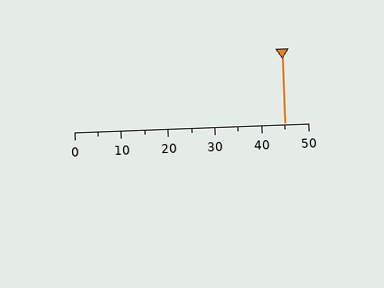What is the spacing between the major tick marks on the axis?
The major ticks are spaced 10 apart.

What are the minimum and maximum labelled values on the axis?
The axis runs from 0 to 50.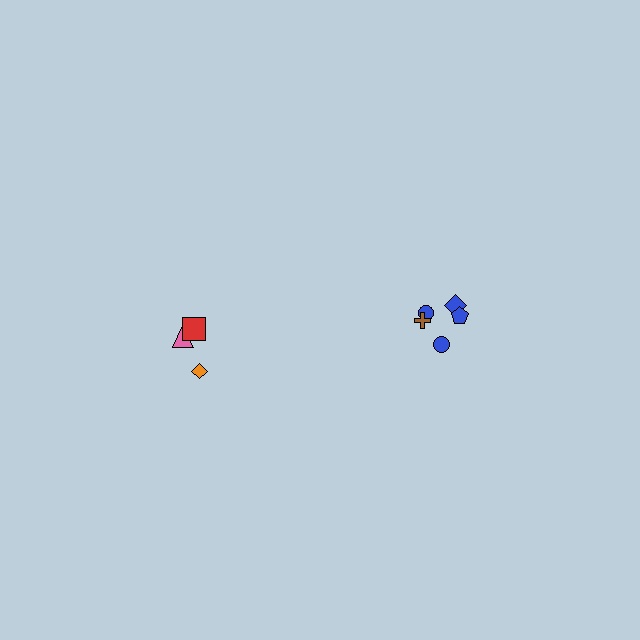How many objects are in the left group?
There are 3 objects.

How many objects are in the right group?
There are 5 objects.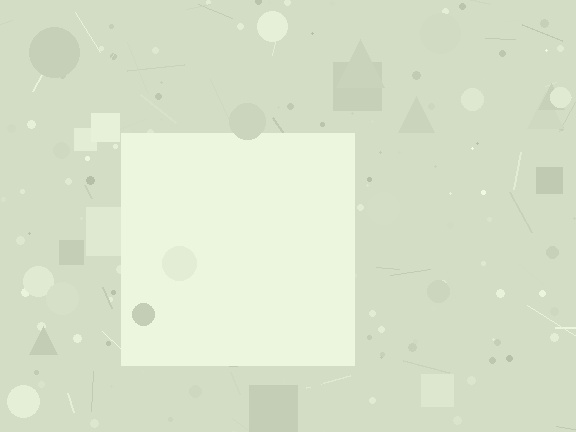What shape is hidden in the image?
A square is hidden in the image.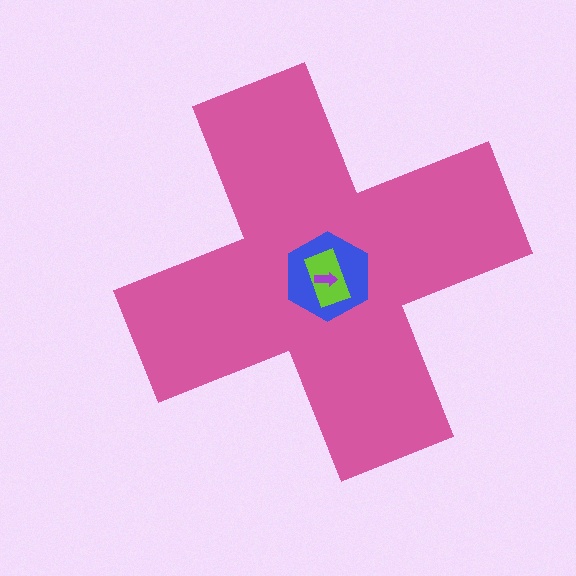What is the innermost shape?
The purple arrow.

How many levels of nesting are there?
4.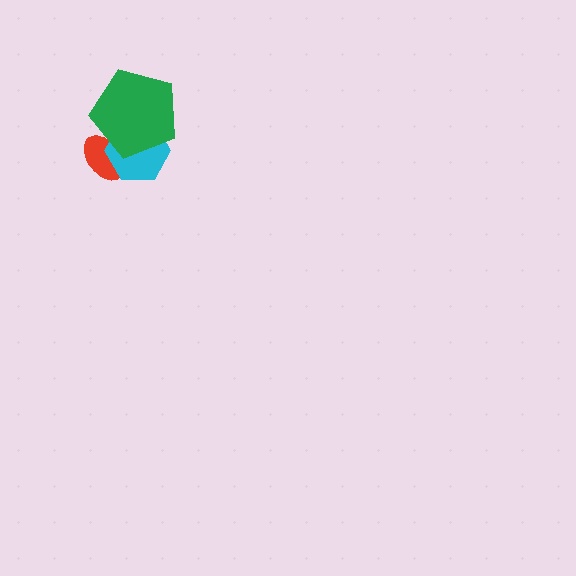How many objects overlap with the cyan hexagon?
2 objects overlap with the cyan hexagon.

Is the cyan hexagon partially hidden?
Yes, it is partially covered by another shape.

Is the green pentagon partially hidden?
No, no other shape covers it.